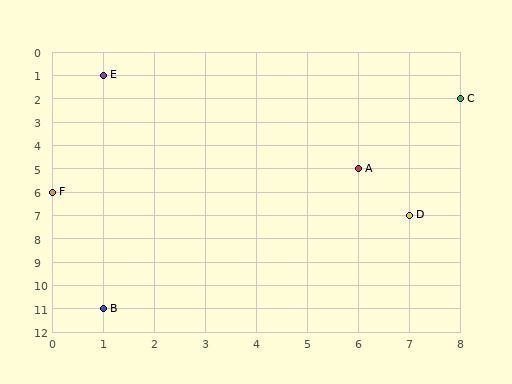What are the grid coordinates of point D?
Point D is at grid coordinates (7, 7).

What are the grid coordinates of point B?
Point B is at grid coordinates (1, 11).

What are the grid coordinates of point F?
Point F is at grid coordinates (0, 6).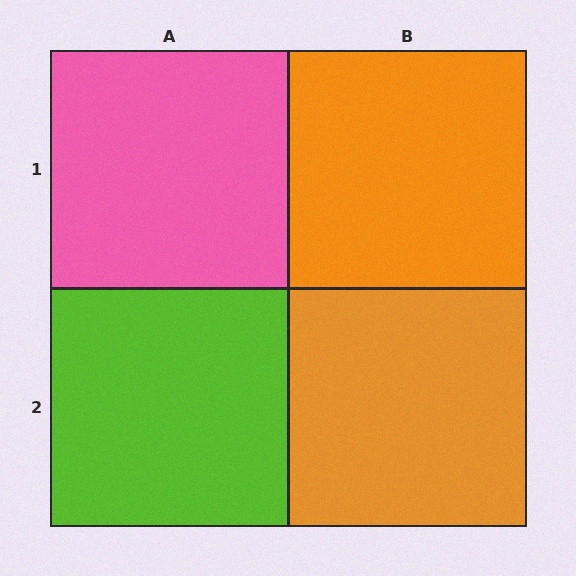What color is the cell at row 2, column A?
Lime.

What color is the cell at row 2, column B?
Orange.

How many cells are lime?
1 cell is lime.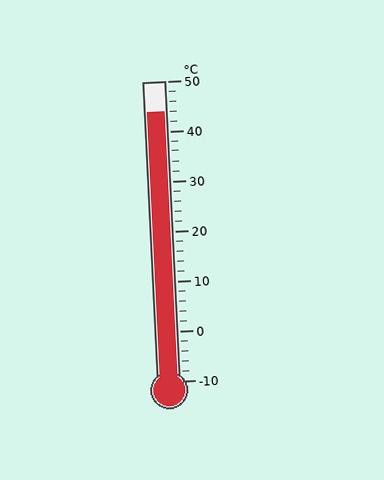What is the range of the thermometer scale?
The thermometer scale ranges from -10°C to 50°C.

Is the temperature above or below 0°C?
The temperature is above 0°C.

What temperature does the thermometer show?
The thermometer shows approximately 44°C.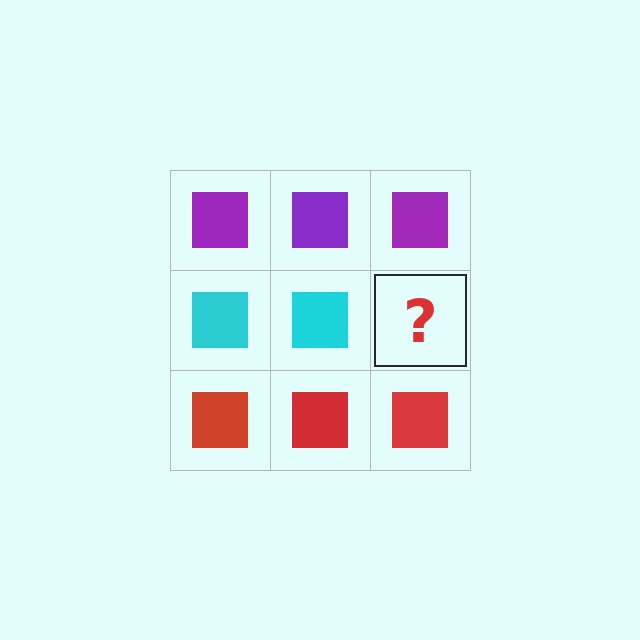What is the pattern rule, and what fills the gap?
The rule is that each row has a consistent color. The gap should be filled with a cyan square.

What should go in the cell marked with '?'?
The missing cell should contain a cyan square.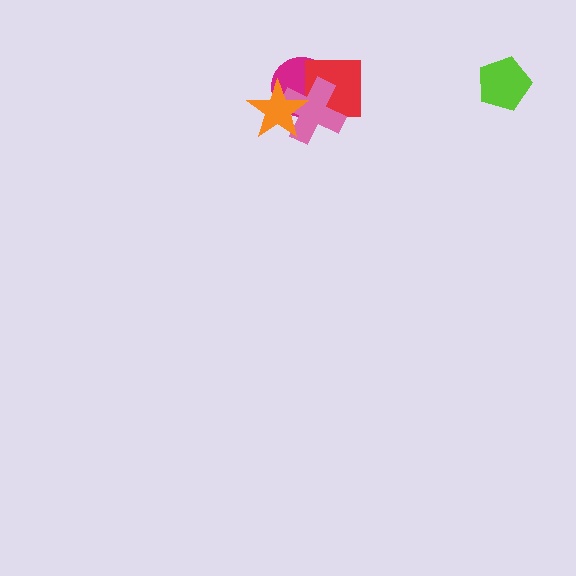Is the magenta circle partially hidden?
Yes, it is partially covered by another shape.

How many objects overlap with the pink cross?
3 objects overlap with the pink cross.